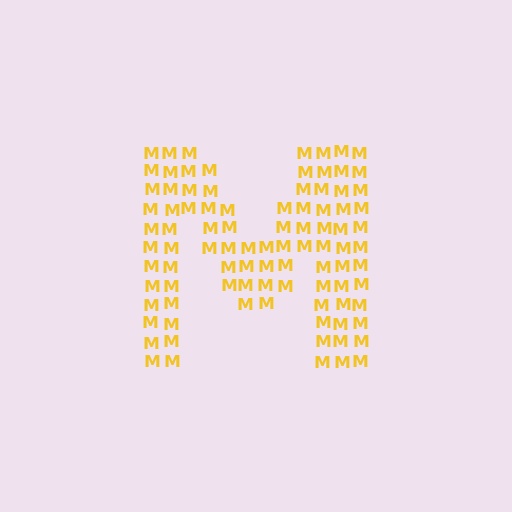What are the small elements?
The small elements are letter M's.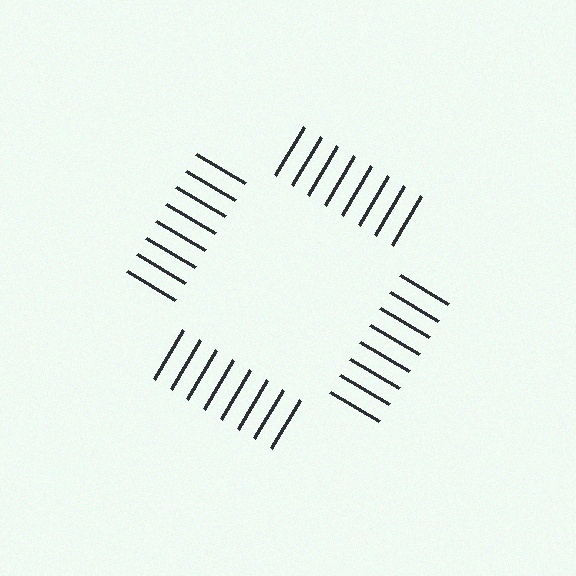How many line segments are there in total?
32 — 8 along each of the 4 edges.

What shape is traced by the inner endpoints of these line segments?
An illusory square — the line segments terminate on its edges but no continuous stroke is drawn.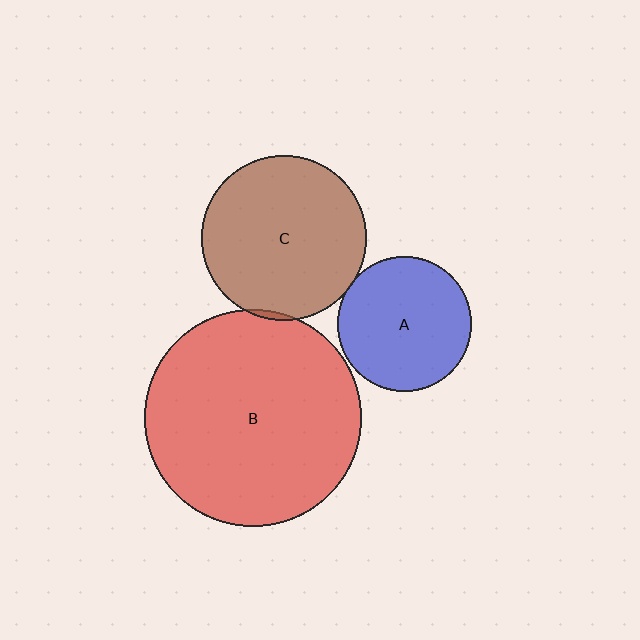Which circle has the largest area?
Circle B (red).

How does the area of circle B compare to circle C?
Approximately 1.7 times.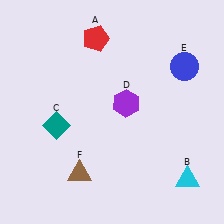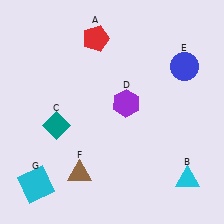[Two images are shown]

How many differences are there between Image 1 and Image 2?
There is 1 difference between the two images.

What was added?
A cyan square (G) was added in Image 2.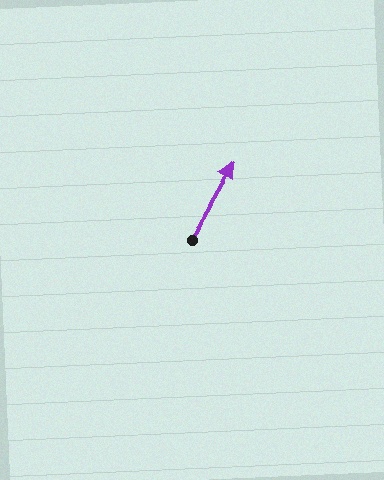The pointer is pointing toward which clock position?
Roughly 1 o'clock.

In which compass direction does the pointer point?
Northeast.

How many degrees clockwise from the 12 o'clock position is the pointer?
Approximately 30 degrees.